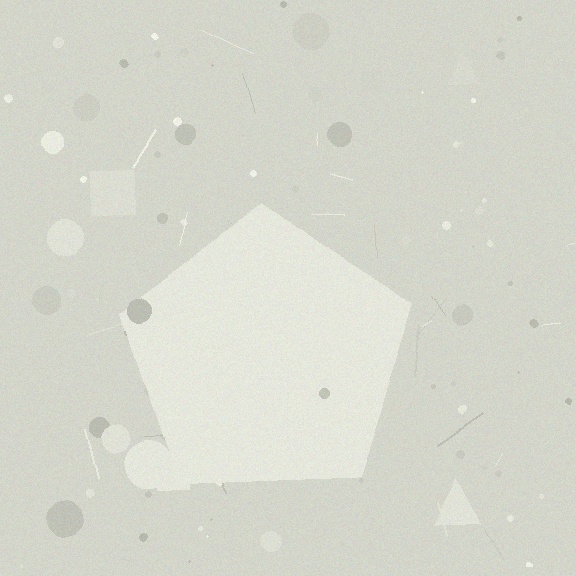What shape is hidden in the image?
A pentagon is hidden in the image.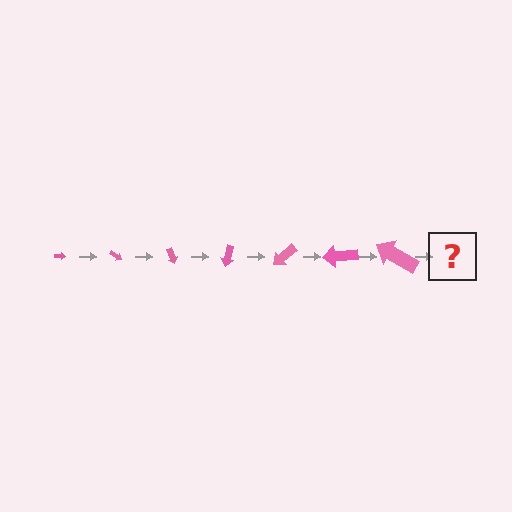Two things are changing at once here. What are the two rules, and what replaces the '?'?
The two rules are that the arrow grows larger each step and it rotates 35 degrees each step. The '?' should be an arrow, larger than the previous one and rotated 245 degrees from the start.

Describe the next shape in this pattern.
It should be an arrow, larger than the previous one and rotated 245 degrees from the start.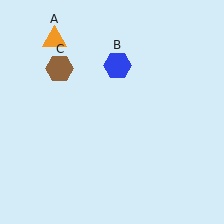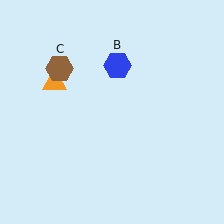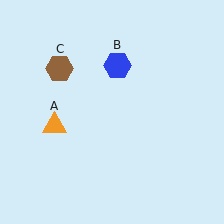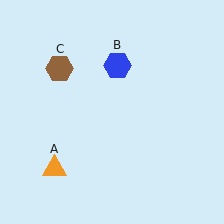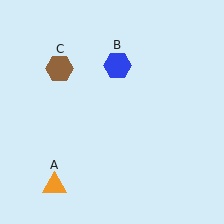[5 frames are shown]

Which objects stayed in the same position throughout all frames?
Blue hexagon (object B) and brown hexagon (object C) remained stationary.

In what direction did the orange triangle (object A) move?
The orange triangle (object A) moved down.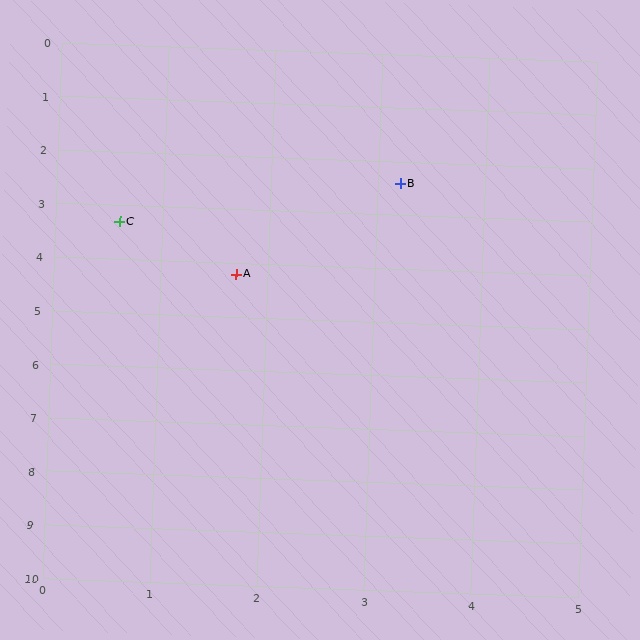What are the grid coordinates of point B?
Point B is at approximately (3.2, 2.4).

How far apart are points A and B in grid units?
Points A and B are about 2.3 grid units apart.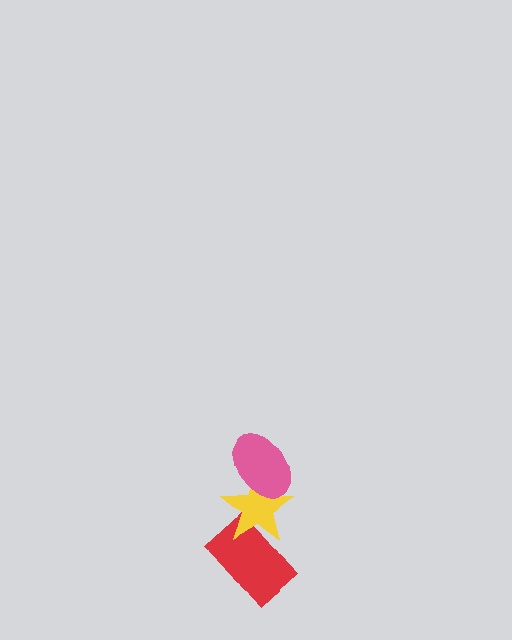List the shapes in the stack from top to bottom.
From top to bottom: the pink ellipse, the yellow star, the red rectangle.